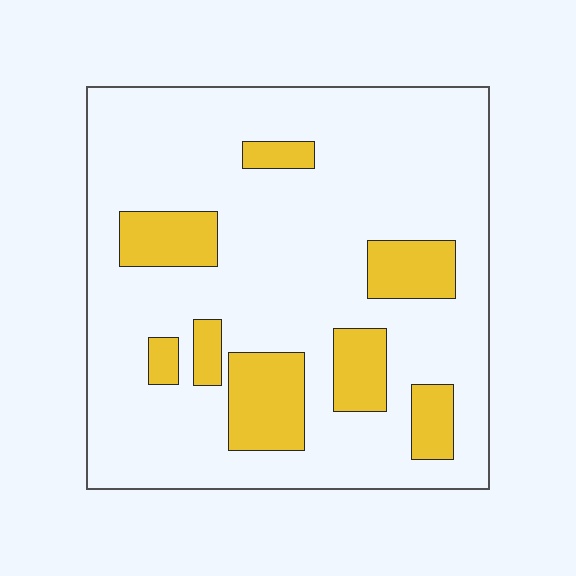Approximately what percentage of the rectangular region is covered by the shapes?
Approximately 20%.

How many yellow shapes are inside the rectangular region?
8.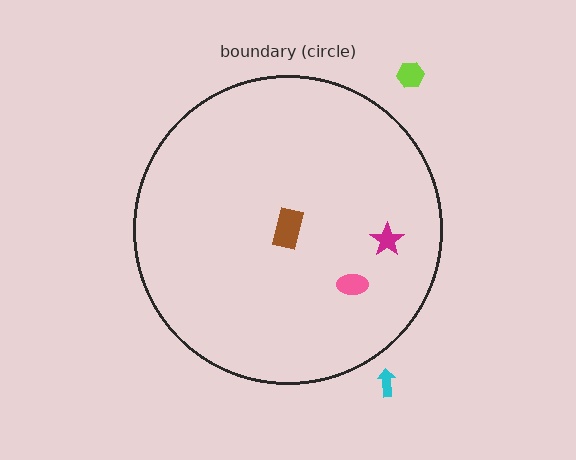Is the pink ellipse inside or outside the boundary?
Inside.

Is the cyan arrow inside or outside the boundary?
Outside.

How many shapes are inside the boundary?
3 inside, 2 outside.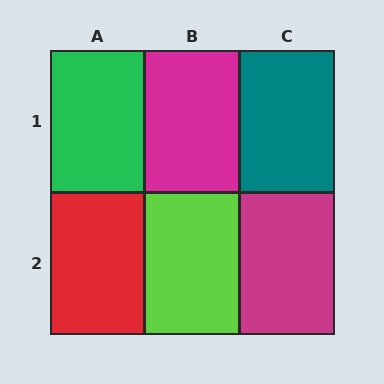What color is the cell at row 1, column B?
Magenta.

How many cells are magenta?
2 cells are magenta.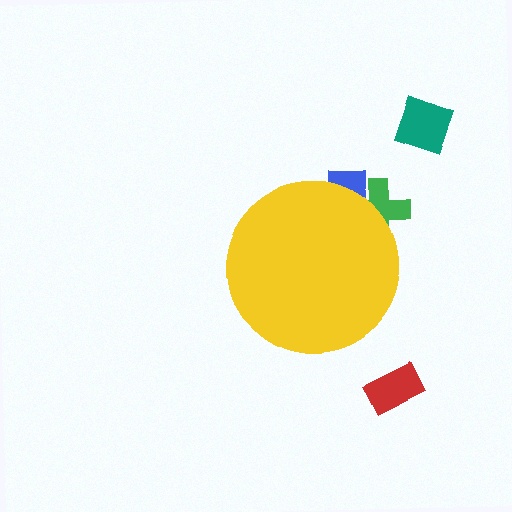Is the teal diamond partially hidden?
No, the teal diamond is fully visible.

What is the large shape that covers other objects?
A yellow circle.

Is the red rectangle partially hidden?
No, the red rectangle is fully visible.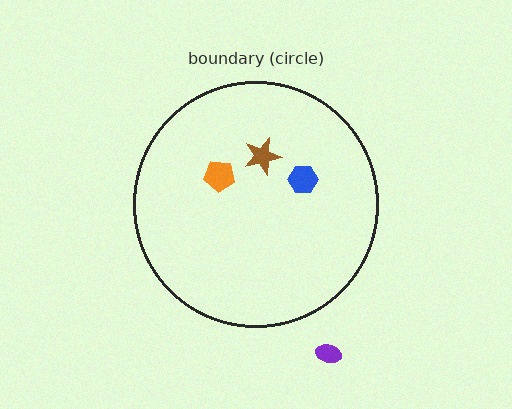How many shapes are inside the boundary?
3 inside, 1 outside.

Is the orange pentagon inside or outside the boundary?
Inside.